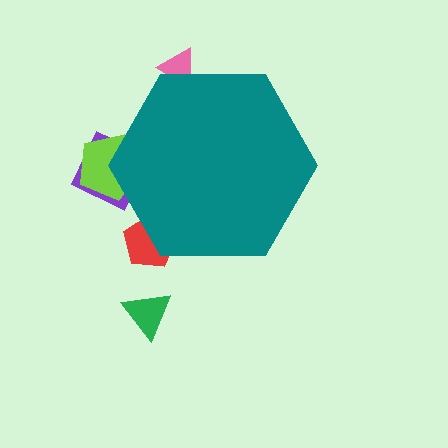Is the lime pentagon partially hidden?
Yes, the lime pentagon is partially hidden behind the teal hexagon.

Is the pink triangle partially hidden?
Yes, the pink triangle is partially hidden behind the teal hexagon.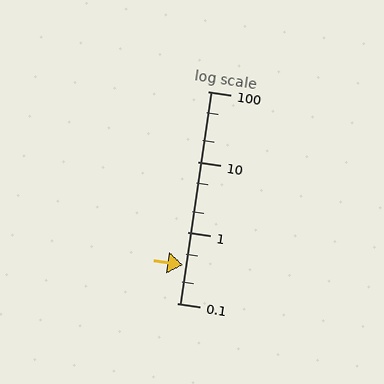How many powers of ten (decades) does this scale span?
The scale spans 3 decades, from 0.1 to 100.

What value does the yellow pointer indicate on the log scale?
The pointer indicates approximately 0.35.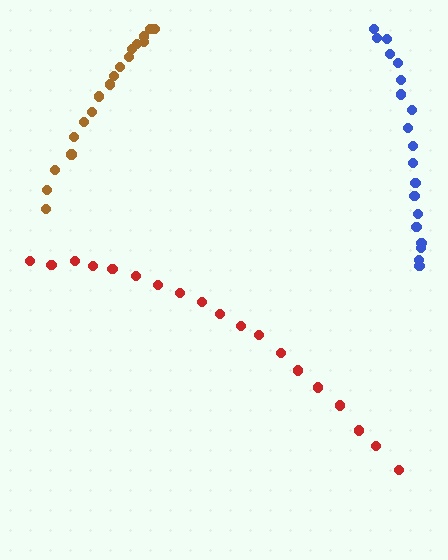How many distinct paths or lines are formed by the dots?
There are 3 distinct paths.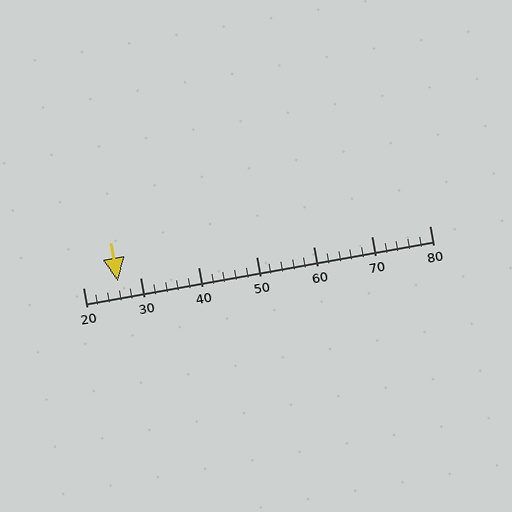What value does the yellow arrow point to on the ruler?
The yellow arrow points to approximately 26.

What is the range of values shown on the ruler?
The ruler shows values from 20 to 80.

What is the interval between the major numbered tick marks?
The major tick marks are spaced 10 units apart.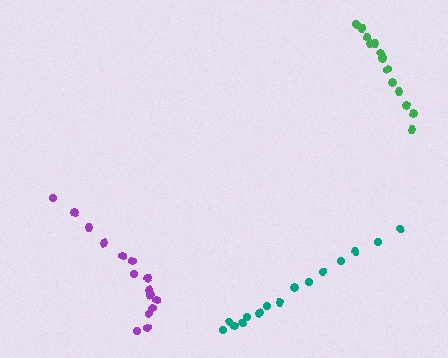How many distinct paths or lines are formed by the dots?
There are 3 distinct paths.